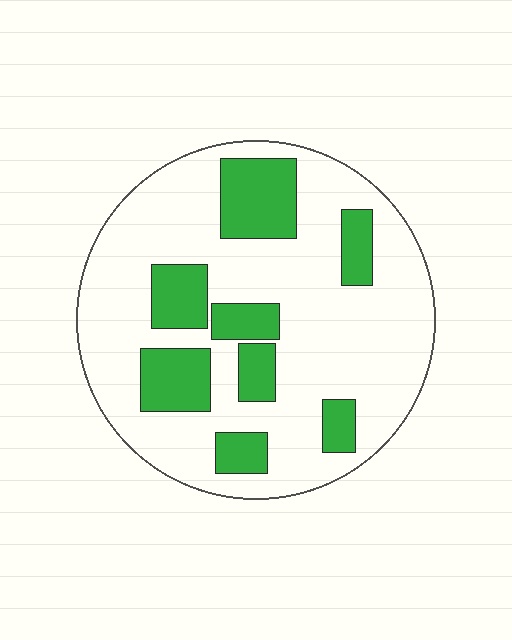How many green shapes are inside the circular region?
8.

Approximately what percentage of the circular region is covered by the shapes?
Approximately 25%.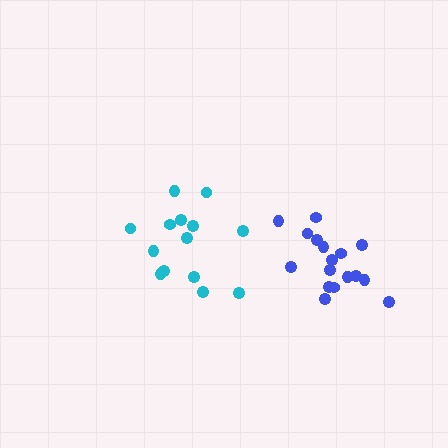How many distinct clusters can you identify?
There are 2 distinct clusters.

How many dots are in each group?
Group 1: 14 dots, Group 2: 17 dots (31 total).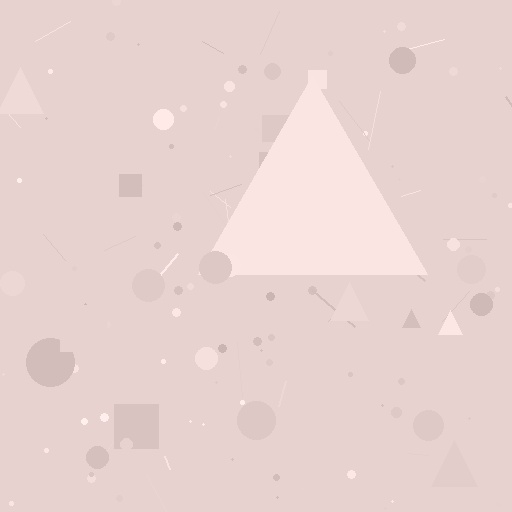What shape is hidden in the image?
A triangle is hidden in the image.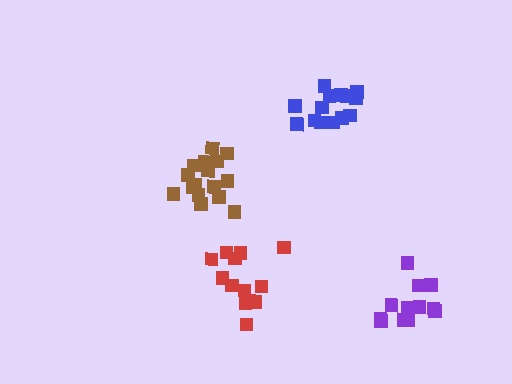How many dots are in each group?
Group 1: 13 dots, Group 2: 17 dots, Group 3: 13 dots, Group 4: 14 dots (57 total).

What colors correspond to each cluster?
The clusters are colored: red, brown, purple, blue.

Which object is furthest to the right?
The purple cluster is rightmost.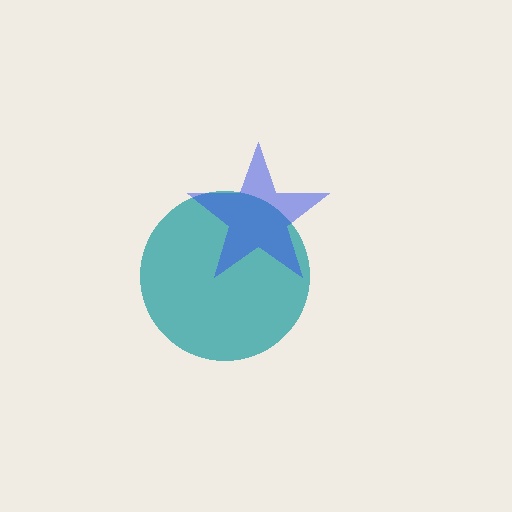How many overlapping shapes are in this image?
There are 2 overlapping shapes in the image.